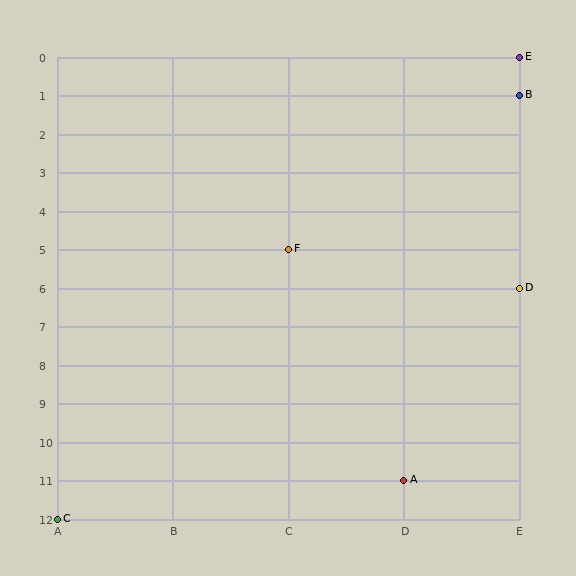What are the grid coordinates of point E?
Point E is at grid coordinates (E, 0).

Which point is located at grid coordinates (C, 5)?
Point F is at (C, 5).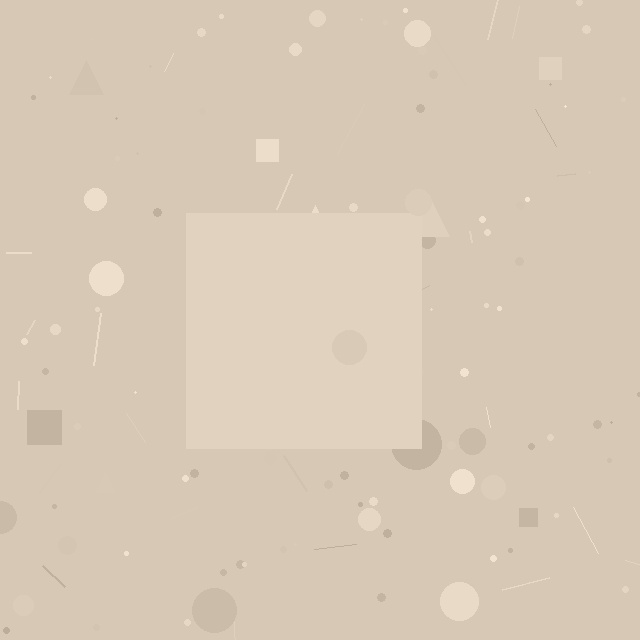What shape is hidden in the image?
A square is hidden in the image.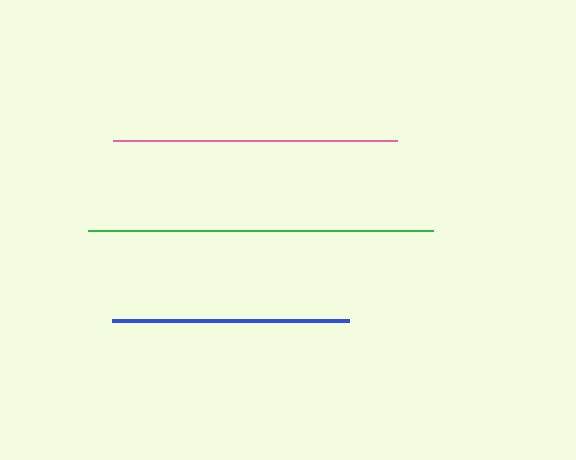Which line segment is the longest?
The green line is the longest at approximately 345 pixels.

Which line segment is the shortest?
The blue line is the shortest at approximately 237 pixels.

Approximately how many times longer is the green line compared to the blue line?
The green line is approximately 1.5 times the length of the blue line.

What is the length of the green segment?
The green segment is approximately 345 pixels long.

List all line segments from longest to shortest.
From longest to shortest: green, pink, blue.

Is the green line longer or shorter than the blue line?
The green line is longer than the blue line.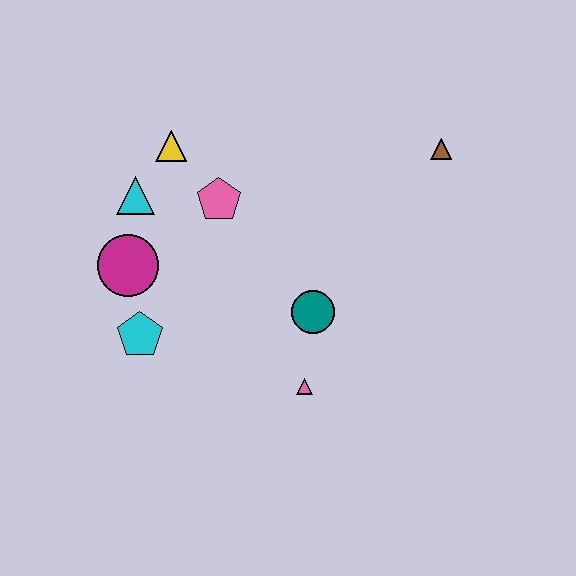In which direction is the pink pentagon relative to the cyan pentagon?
The pink pentagon is above the cyan pentagon.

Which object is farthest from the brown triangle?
The cyan pentagon is farthest from the brown triangle.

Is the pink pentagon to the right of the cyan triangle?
Yes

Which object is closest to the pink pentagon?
The yellow triangle is closest to the pink pentagon.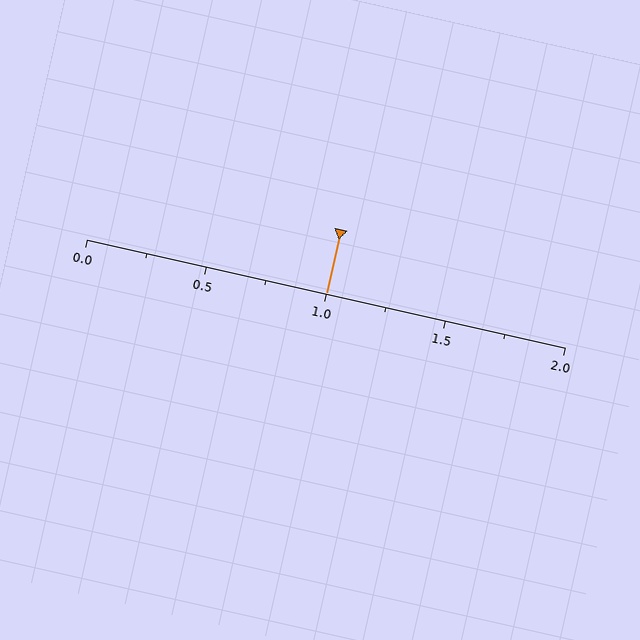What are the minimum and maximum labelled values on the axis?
The axis runs from 0.0 to 2.0.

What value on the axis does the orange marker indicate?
The marker indicates approximately 1.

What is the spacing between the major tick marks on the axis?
The major ticks are spaced 0.5 apart.